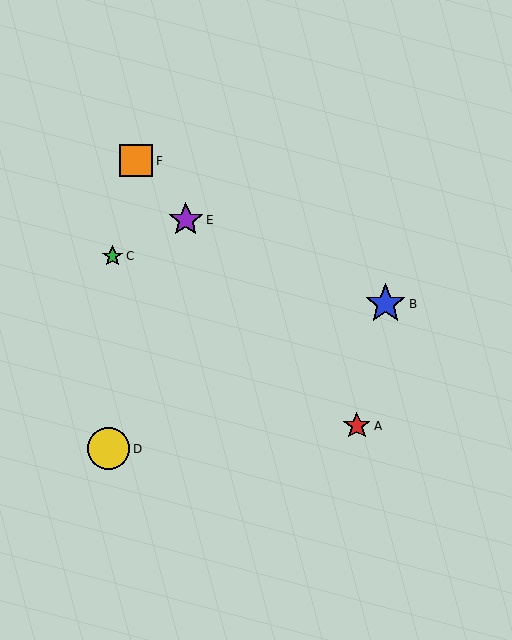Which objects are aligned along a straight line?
Objects A, E, F are aligned along a straight line.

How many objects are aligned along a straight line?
3 objects (A, E, F) are aligned along a straight line.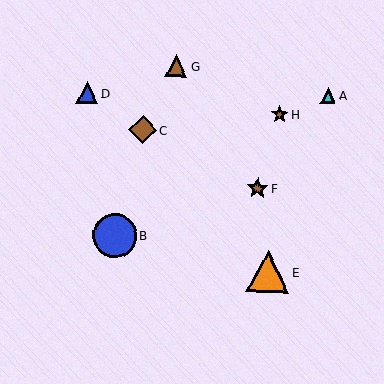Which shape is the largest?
The blue circle (labeled B) is the largest.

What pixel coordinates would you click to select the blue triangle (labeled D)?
Click at (87, 93) to select the blue triangle D.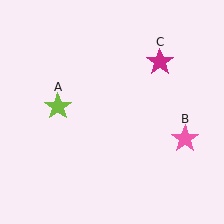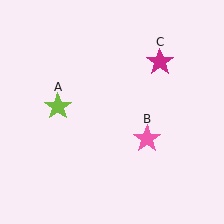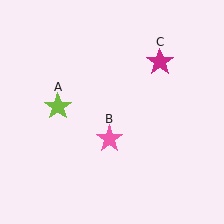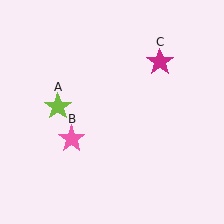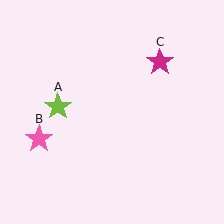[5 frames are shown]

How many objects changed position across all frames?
1 object changed position: pink star (object B).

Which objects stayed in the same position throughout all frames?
Lime star (object A) and magenta star (object C) remained stationary.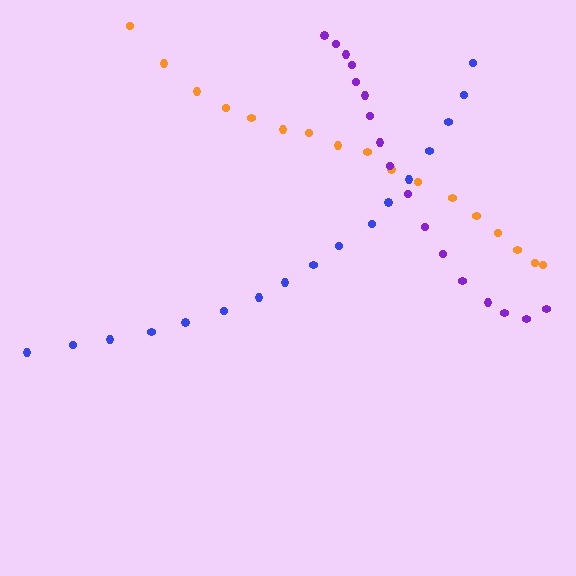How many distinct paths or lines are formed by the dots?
There are 3 distinct paths.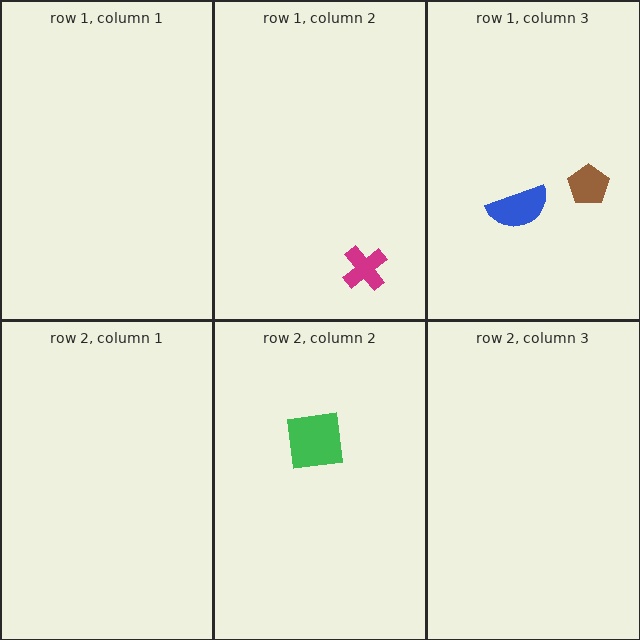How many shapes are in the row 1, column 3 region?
2.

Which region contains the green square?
The row 2, column 2 region.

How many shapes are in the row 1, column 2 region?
1.